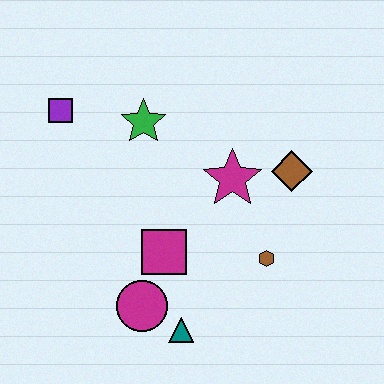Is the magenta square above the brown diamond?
No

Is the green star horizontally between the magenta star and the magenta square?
No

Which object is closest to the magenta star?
The brown diamond is closest to the magenta star.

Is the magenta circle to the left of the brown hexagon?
Yes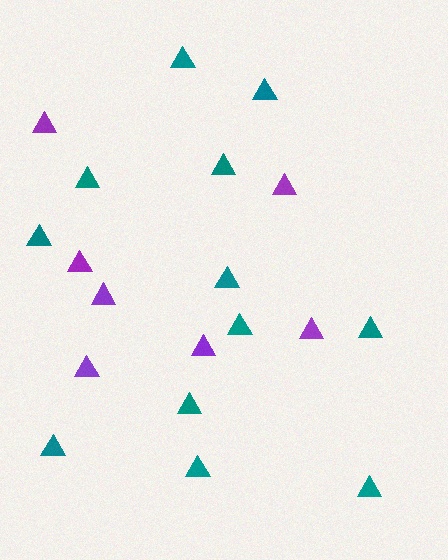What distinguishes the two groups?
There are 2 groups: one group of purple triangles (7) and one group of teal triangles (12).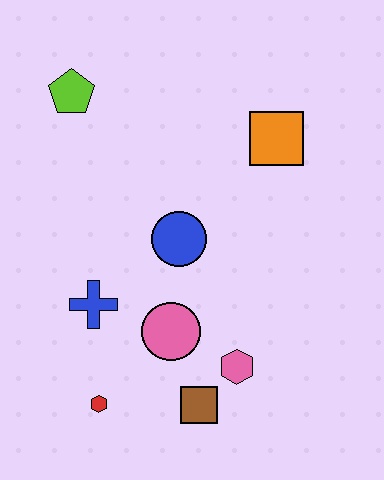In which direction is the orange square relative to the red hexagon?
The orange square is above the red hexagon.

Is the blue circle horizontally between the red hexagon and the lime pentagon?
No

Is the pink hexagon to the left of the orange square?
Yes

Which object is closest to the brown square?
The pink hexagon is closest to the brown square.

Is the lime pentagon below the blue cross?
No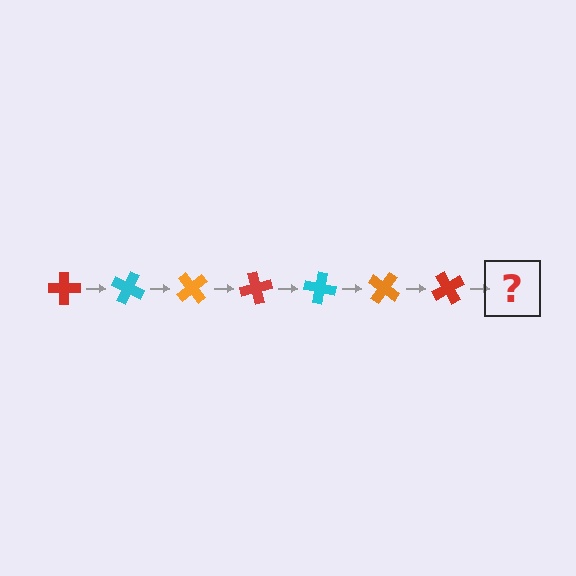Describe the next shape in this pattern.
It should be a cyan cross, rotated 175 degrees from the start.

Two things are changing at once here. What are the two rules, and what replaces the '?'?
The two rules are that it rotates 25 degrees each step and the color cycles through red, cyan, and orange. The '?' should be a cyan cross, rotated 175 degrees from the start.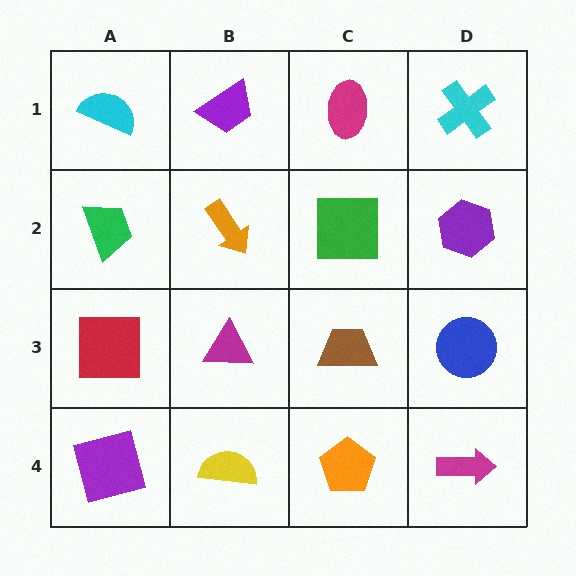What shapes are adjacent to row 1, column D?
A purple hexagon (row 2, column D), a magenta ellipse (row 1, column C).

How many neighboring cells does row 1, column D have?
2.